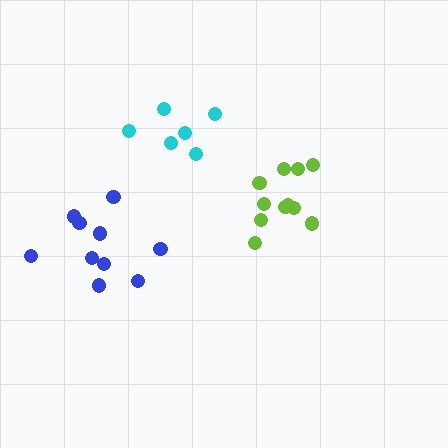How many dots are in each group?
Group 1: 11 dots, Group 2: 10 dots, Group 3: 6 dots (27 total).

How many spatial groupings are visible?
There are 3 spatial groupings.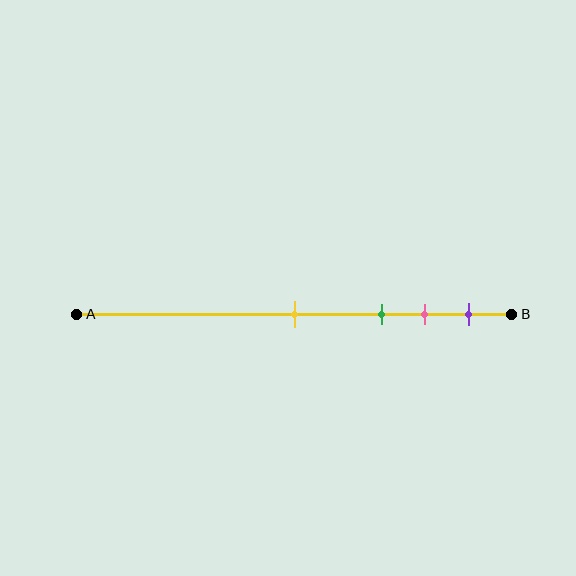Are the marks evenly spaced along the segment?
No, the marks are not evenly spaced.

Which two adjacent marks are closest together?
The pink and purple marks are the closest adjacent pair.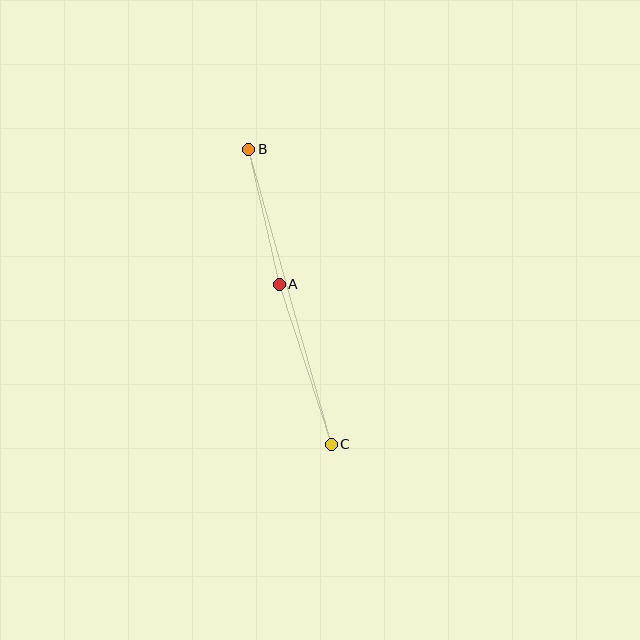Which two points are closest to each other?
Points A and B are closest to each other.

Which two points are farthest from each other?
Points B and C are farthest from each other.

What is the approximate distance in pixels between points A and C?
The distance between A and C is approximately 168 pixels.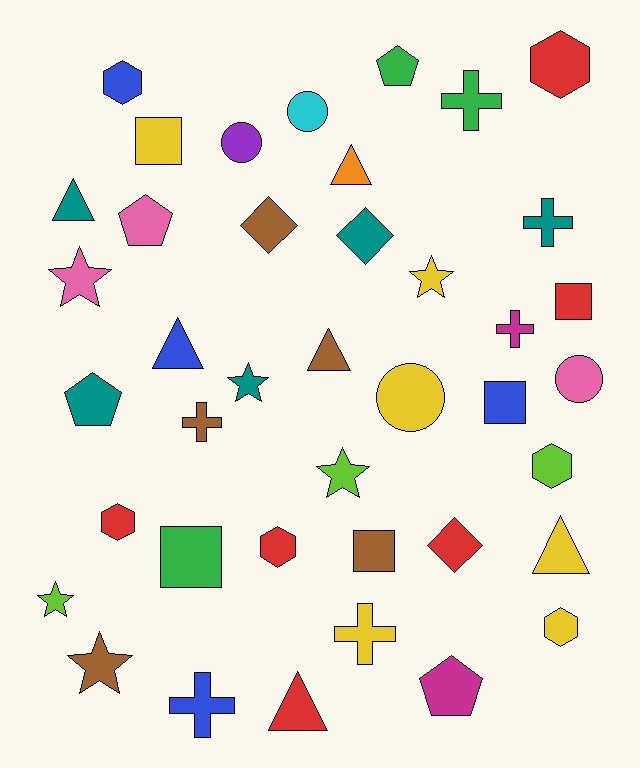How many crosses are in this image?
There are 6 crosses.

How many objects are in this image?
There are 40 objects.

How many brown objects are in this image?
There are 5 brown objects.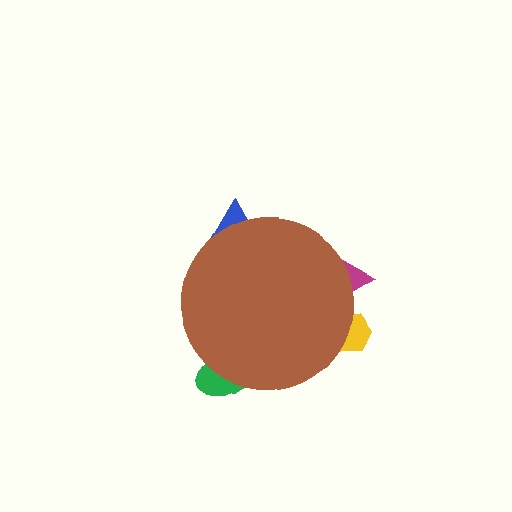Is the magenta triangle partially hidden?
Yes, the magenta triangle is partially hidden behind the brown circle.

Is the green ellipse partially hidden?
Yes, the green ellipse is partially hidden behind the brown circle.